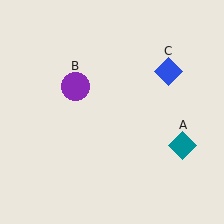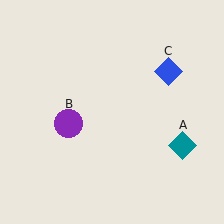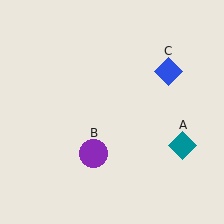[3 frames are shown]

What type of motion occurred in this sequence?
The purple circle (object B) rotated counterclockwise around the center of the scene.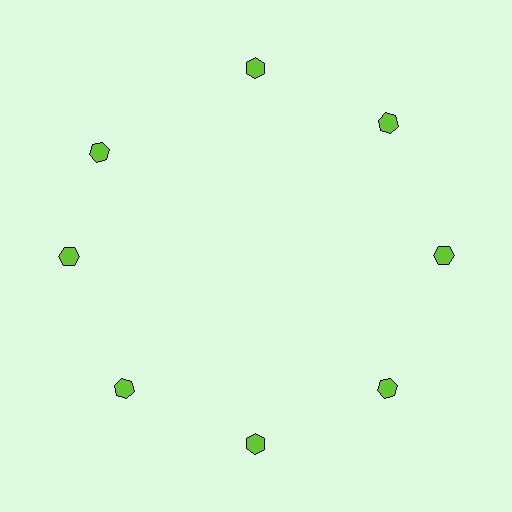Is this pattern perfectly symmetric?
No. The 8 lime hexagons are arranged in a ring, but one element near the 10 o'clock position is rotated out of alignment along the ring, breaking the 8-fold rotational symmetry.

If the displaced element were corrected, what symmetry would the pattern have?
It would have 8-fold rotational symmetry — the pattern would map onto itself every 45 degrees.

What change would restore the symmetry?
The symmetry would be restored by rotating it back into even spacing with its neighbors so that all 8 hexagons sit at equal angles and equal distance from the center.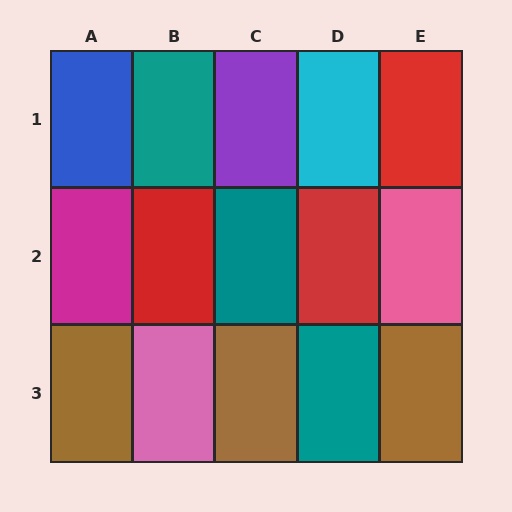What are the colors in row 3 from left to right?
Brown, pink, brown, teal, brown.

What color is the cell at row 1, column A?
Blue.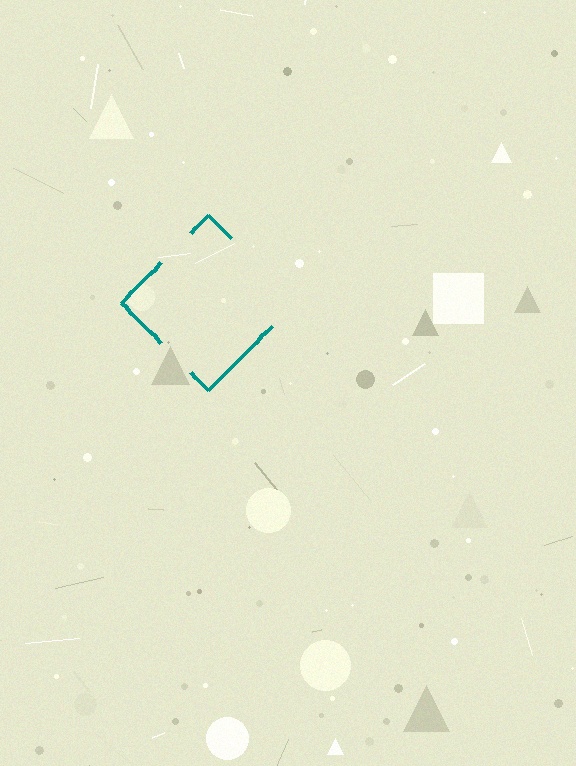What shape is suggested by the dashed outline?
The dashed outline suggests a diamond.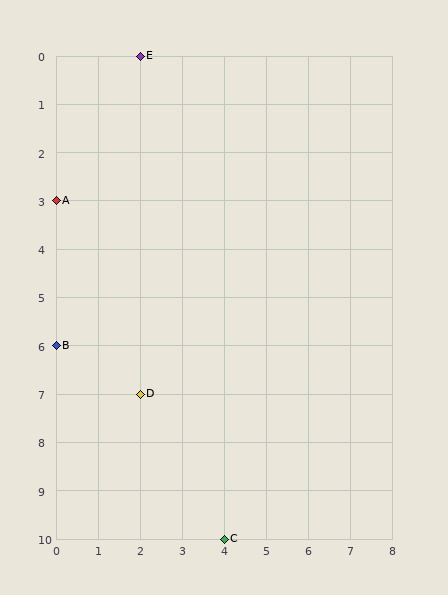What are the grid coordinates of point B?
Point B is at grid coordinates (0, 6).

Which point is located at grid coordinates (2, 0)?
Point E is at (2, 0).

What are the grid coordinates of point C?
Point C is at grid coordinates (4, 10).